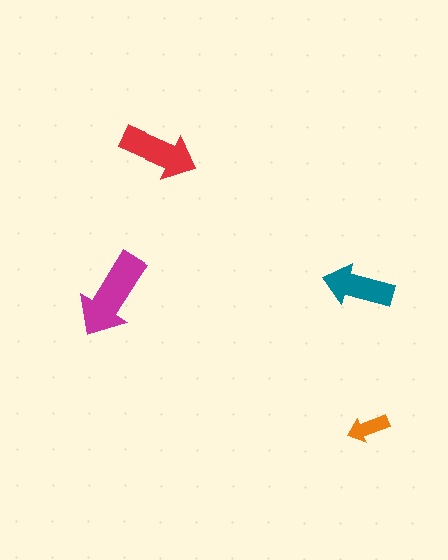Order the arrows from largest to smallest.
the magenta one, the red one, the teal one, the orange one.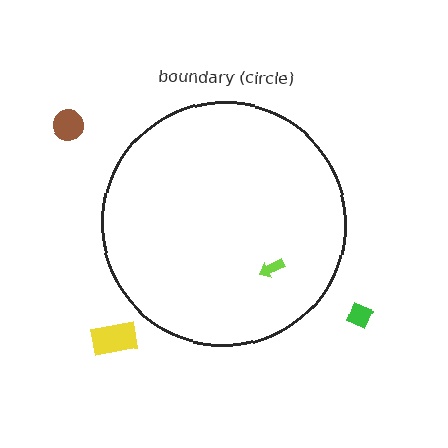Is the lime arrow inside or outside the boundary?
Inside.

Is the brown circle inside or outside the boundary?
Outside.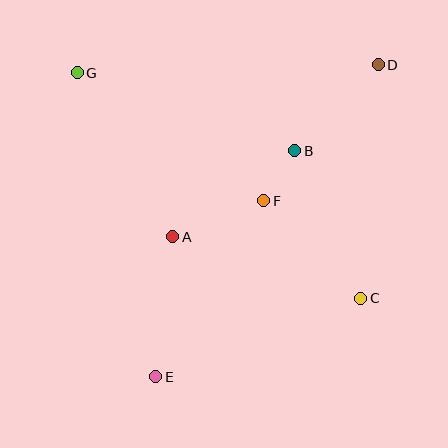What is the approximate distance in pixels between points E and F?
The distance between E and F is approximately 207 pixels.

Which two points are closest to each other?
Points B and F are closest to each other.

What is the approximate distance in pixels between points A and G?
The distance between A and G is approximately 190 pixels.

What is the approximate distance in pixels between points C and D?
The distance between C and D is approximately 234 pixels.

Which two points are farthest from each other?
Points D and E are farthest from each other.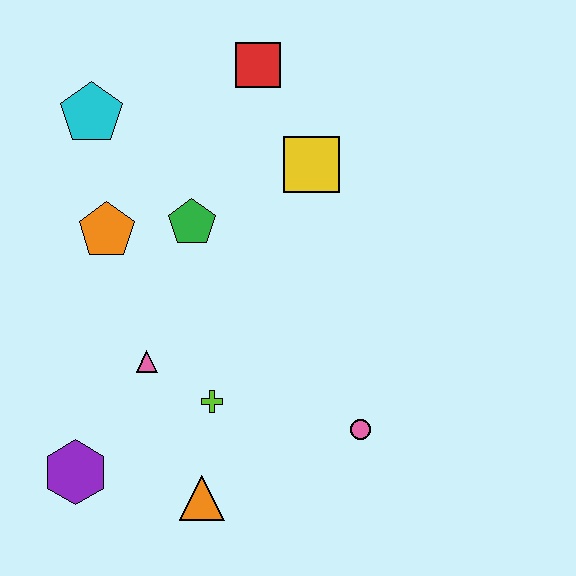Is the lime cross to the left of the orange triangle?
No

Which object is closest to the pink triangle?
The lime cross is closest to the pink triangle.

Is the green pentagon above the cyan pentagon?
No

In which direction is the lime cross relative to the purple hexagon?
The lime cross is to the right of the purple hexagon.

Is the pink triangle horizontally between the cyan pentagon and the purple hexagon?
No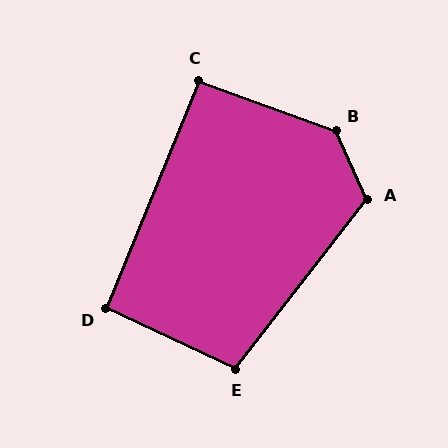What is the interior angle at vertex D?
Approximately 93 degrees (approximately right).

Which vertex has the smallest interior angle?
C, at approximately 92 degrees.